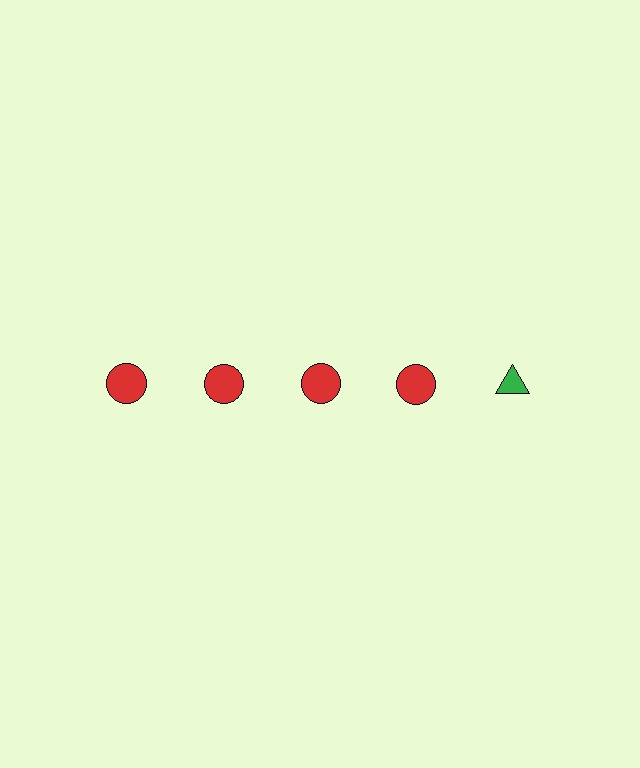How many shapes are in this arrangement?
There are 5 shapes arranged in a grid pattern.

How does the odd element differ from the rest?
It differs in both color (green instead of red) and shape (triangle instead of circle).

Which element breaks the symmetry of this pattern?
The green triangle in the top row, rightmost column breaks the symmetry. All other shapes are red circles.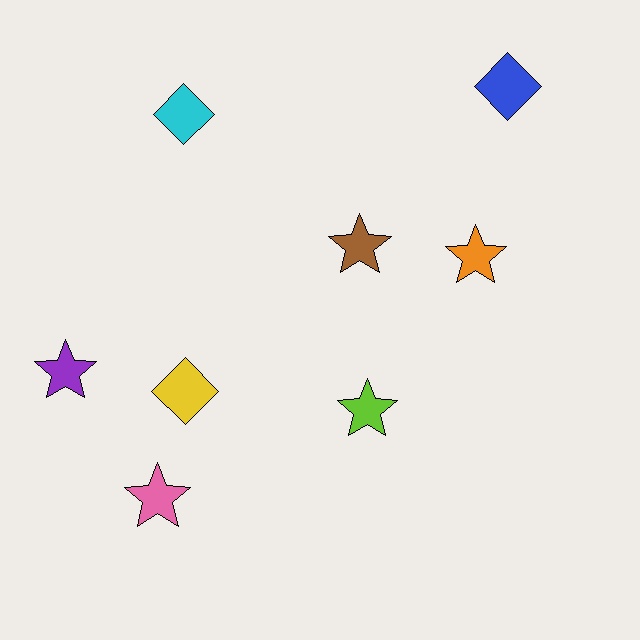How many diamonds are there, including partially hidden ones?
There are 3 diamonds.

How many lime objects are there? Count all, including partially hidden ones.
There is 1 lime object.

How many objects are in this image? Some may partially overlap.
There are 8 objects.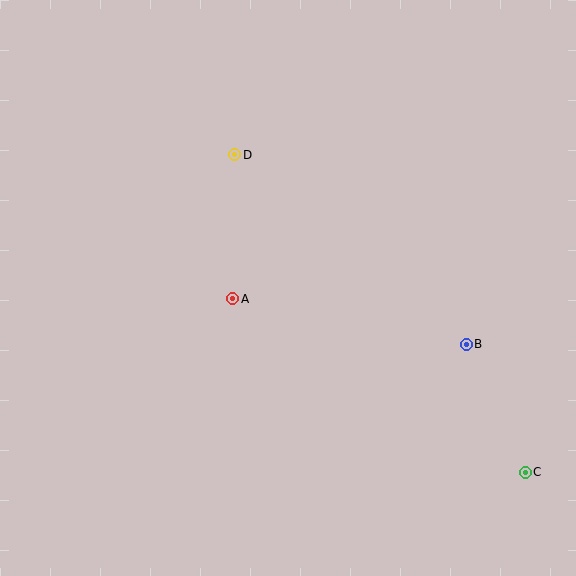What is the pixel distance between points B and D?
The distance between B and D is 299 pixels.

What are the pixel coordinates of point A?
Point A is at (233, 299).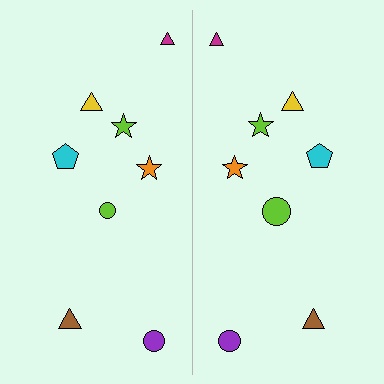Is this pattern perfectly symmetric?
No, the pattern is not perfectly symmetric. The lime circle on the right side has a different size than its mirror counterpart.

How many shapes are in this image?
There are 16 shapes in this image.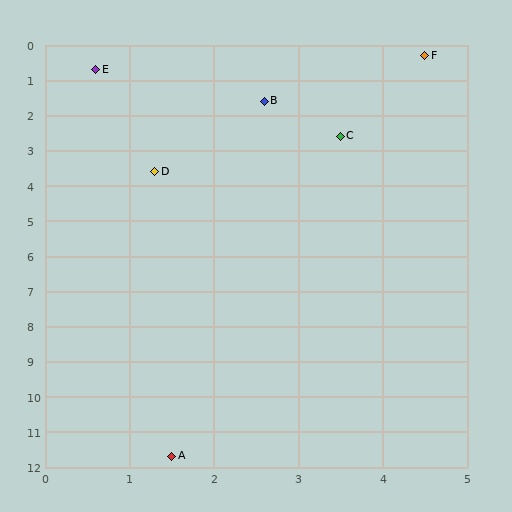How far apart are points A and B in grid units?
Points A and B are about 10.2 grid units apart.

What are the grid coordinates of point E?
Point E is at approximately (0.6, 0.7).